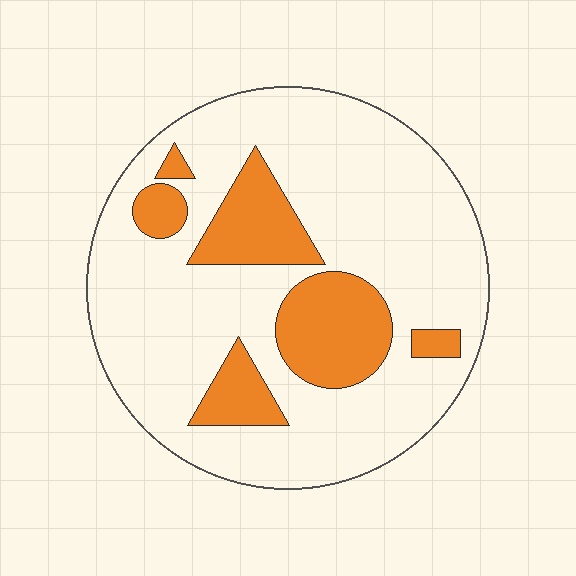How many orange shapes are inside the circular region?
6.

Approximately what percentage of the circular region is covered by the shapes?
Approximately 20%.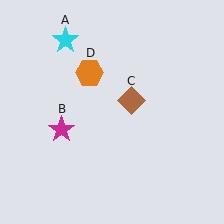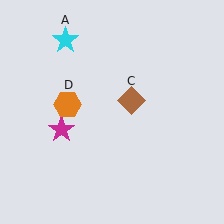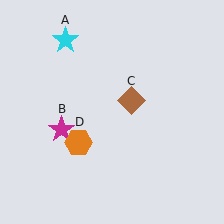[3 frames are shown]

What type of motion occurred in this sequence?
The orange hexagon (object D) rotated counterclockwise around the center of the scene.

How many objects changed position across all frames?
1 object changed position: orange hexagon (object D).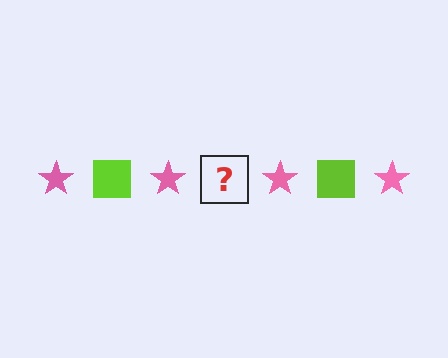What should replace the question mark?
The question mark should be replaced with a lime square.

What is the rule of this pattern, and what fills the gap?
The rule is that the pattern alternates between pink star and lime square. The gap should be filled with a lime square.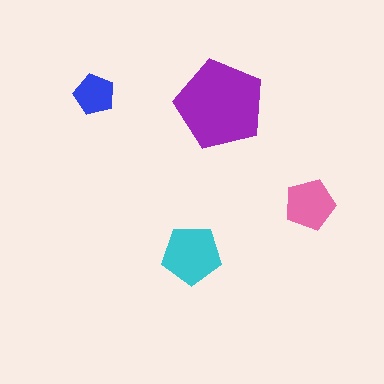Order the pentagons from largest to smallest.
the purple one, the cyan one, the pink one, the blue one.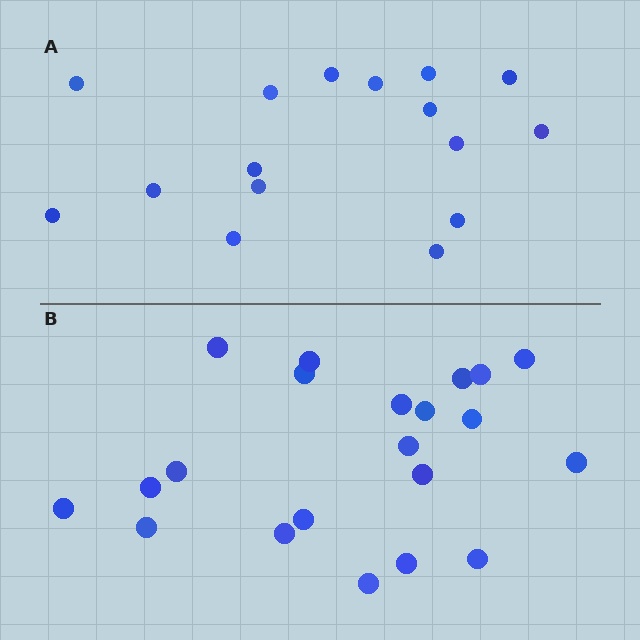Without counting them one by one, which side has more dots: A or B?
Region B (the bottom region) has more dots.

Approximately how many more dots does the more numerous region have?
Region B has about 5 more dots than region A.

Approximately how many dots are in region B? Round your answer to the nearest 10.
About 20 dots. (The exact count is 21, which rounds to 20.)